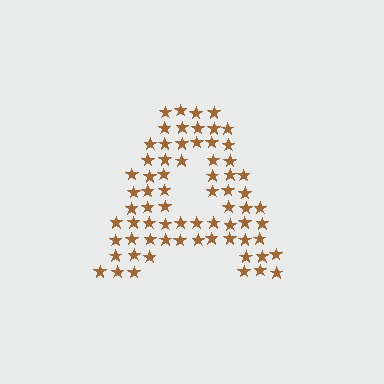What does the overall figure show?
The overall figure shows the letter A.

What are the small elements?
The small elements are stars.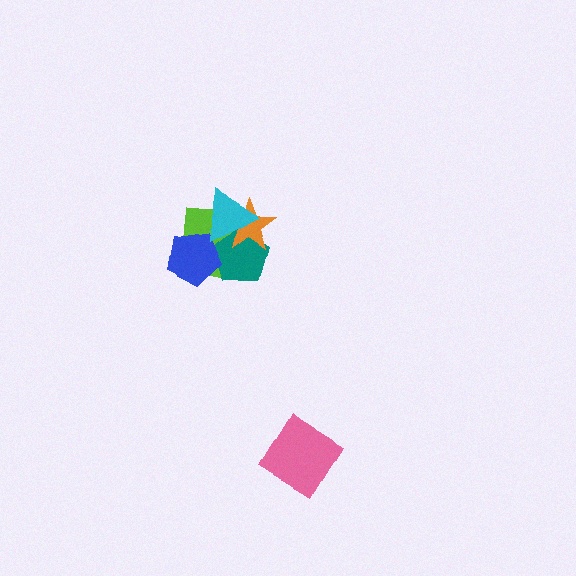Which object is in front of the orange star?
The cyan triangle is in front of the orange star.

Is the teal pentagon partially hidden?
Yes, it is partially covered by another shape.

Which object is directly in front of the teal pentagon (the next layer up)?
The orange star is directly in front of the teal pentagon.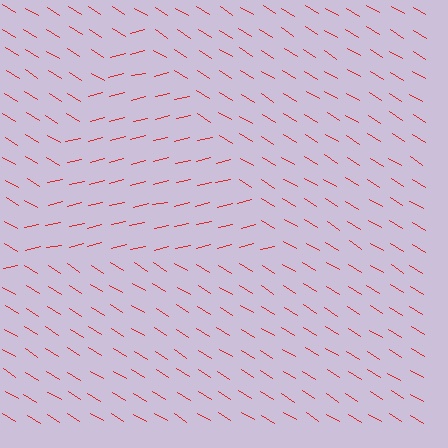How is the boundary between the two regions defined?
The boundary is defined purely by a change in line orientation (approximately 45 degrees difference). All lines are the same color and thickness.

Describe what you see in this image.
The image is filled with small red line segments. A triangle region in the image has lines oriented differently from the surrounding lines, creating a visible texture boundary.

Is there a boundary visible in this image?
Yes, there is a texture boundary formed by a change in line orientation.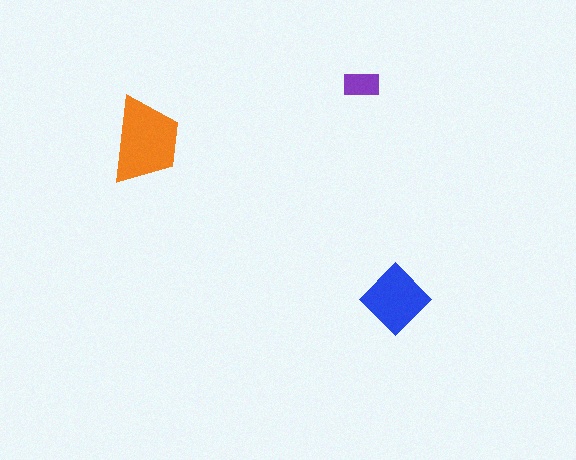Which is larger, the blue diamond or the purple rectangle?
The blue diamond.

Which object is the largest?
The orange trapezoid.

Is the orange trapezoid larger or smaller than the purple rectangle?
Larger.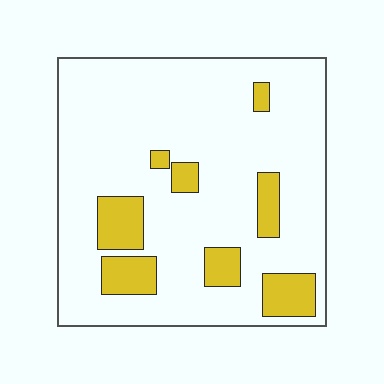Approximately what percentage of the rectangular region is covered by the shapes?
Approximately 15%.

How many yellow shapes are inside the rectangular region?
8.